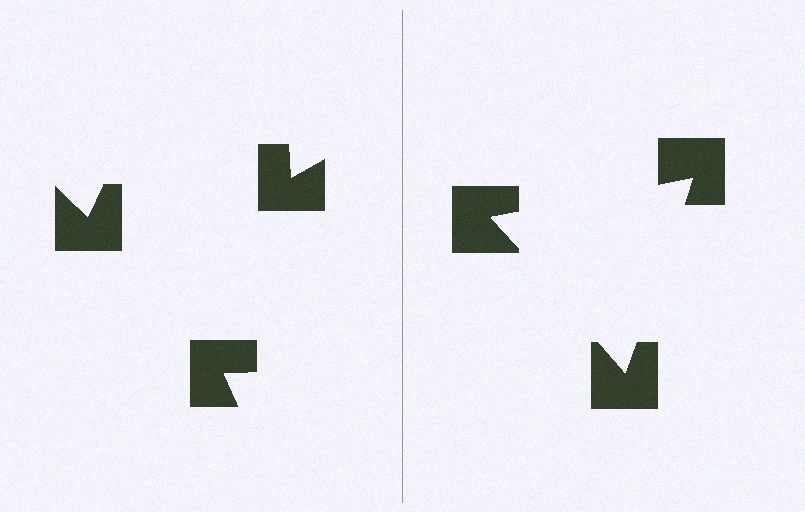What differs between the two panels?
The notched squares are positioned identically on both sides; only the wedge orientations differ. On the right they align to a triangle; on the left they are misaligned.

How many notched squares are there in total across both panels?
6 — 3 on each side.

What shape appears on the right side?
An illusory triangle.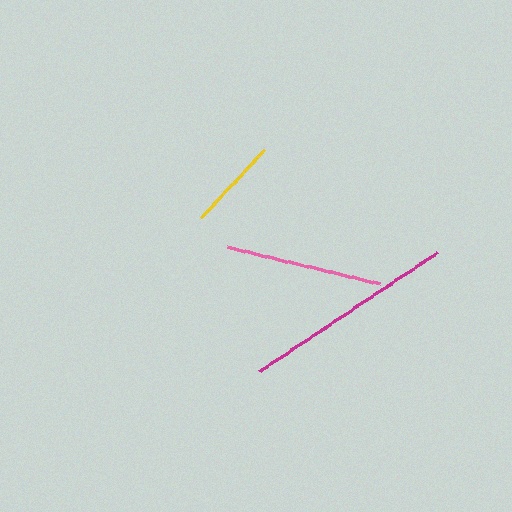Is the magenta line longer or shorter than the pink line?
The magenta line is longer than the pink line.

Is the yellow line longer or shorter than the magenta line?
The magenta line is longer than the yellow line.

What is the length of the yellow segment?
The yellow segment is approximately 93 pixels long.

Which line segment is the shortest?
The yellow line is the shortest at approximately 93 pixels.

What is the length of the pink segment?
The pink segment is approximately 157 pixels long.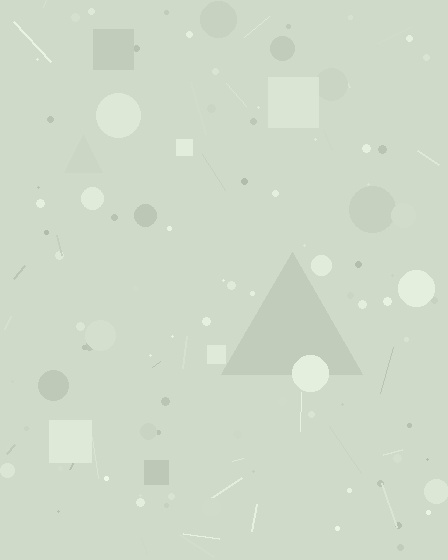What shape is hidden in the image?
A triangle is hidden in the image.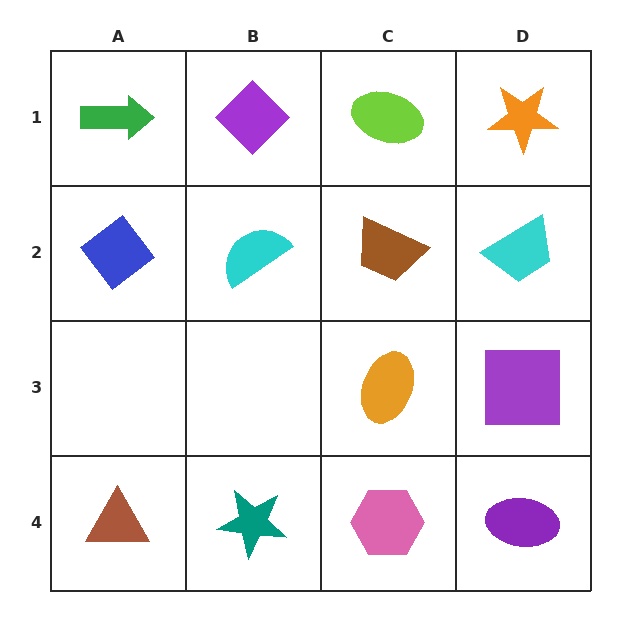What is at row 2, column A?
A blue diamond.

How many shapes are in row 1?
4 shapes.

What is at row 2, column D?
A cyan trapezoid.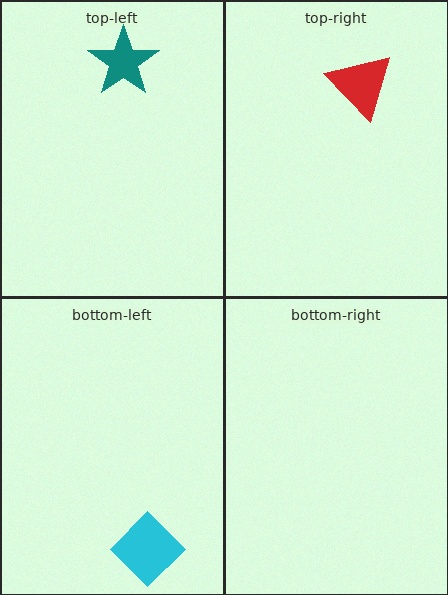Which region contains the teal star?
The top-left region.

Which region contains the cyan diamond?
The bottom-left region.